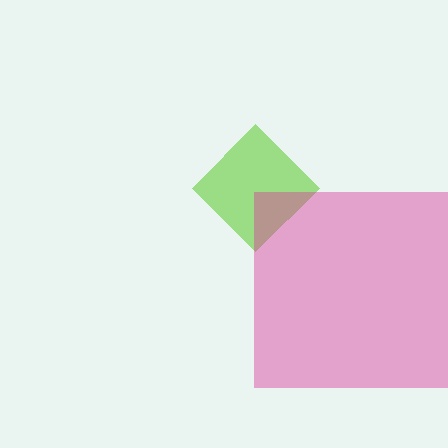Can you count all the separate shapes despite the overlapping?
Yes, there are 2 separate shapes.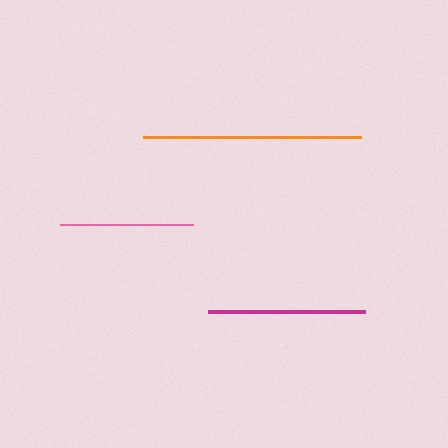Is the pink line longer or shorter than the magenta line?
The magenta line is longer than the pink line.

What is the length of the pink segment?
The pink segment is approximately 133 pixels long.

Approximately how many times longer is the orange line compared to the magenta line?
The orange line is approximately 1.4 times the length of the magenta line.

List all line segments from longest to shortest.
From longest to shortest: orange, magenta, pink.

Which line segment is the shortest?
The pink line is the shortest at approximately 133 pixels.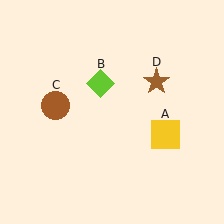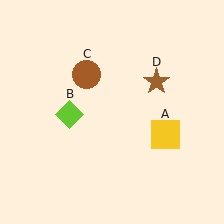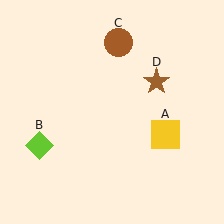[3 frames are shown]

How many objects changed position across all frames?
2 objects changed position: lime diamond (object B), brown circle (object C).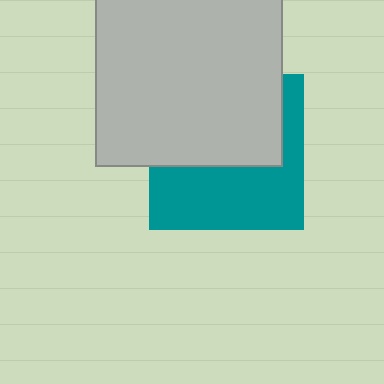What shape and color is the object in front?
The object in front is a light gray square.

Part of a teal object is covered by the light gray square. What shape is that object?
It is a square.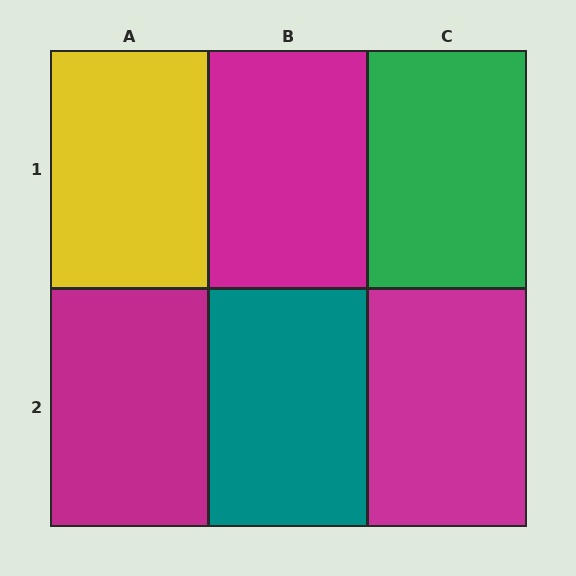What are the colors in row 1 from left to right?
Yellow, magenta, green.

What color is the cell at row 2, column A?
Magenta.